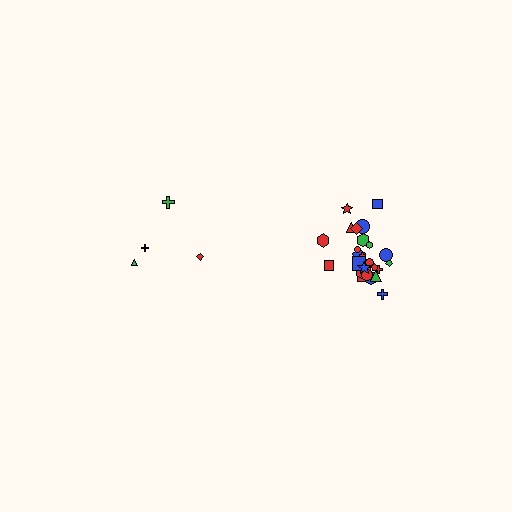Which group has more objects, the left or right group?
The right group.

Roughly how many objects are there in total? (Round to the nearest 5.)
Roughly 30 objects in total.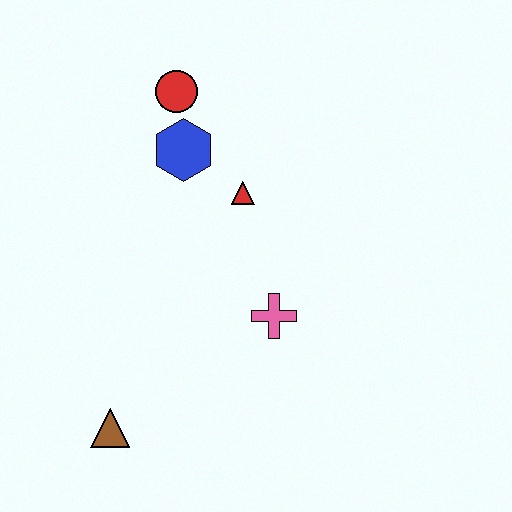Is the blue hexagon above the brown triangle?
Yes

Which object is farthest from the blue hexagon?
The brown triangle is farthest from the blue hexagon.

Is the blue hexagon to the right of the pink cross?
No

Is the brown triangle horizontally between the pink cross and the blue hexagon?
No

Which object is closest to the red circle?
The blue hexagon is closest to the red circle.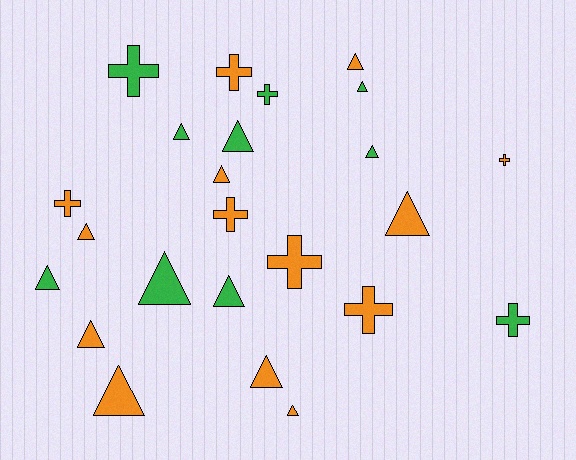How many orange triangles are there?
There are 8 orange triangles.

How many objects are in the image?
There are 24 objects.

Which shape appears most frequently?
Triangle, with 15 objects.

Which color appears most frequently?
Orange, with 14 objects.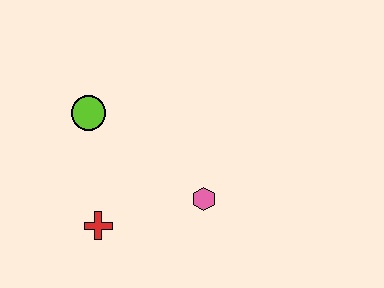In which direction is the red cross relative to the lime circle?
The red cross is below the lime circle.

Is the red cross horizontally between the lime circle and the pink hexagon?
Yes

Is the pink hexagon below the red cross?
No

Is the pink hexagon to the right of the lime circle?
Yes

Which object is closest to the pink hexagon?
The red cross is closest to the pink hexagon.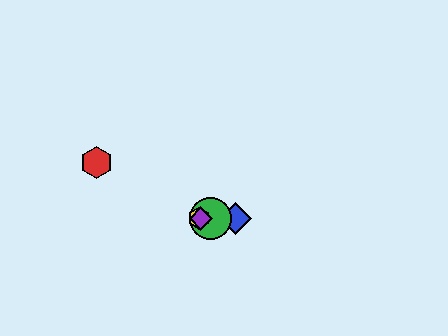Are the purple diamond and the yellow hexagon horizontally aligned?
Yes, both are at y≈218.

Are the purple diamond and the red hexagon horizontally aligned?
No, the purple diamond is at y≈218 and the red hexagon is at y≈162.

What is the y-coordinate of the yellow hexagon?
The yellow hexagon is at y≈218.